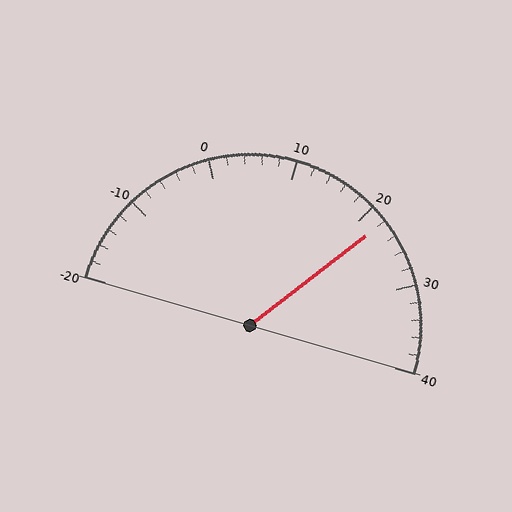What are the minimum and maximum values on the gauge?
The gauge ranges from -20 to 40.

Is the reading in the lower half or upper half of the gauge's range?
The reading is in the upper half of the range (-20 to 40).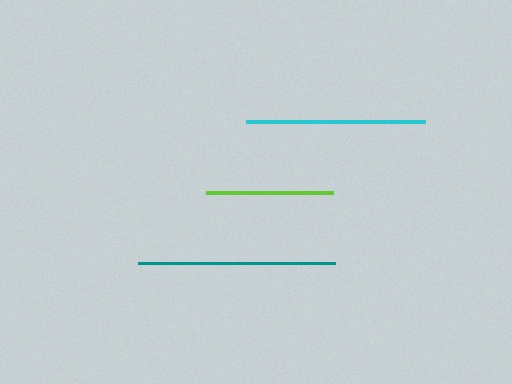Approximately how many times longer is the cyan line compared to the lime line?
The cyan line is approximately 1.4 times the length of the lime line.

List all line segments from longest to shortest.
From longest to shortest: teal, cyan, lime.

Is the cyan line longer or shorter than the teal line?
The teal line is longer than the cyan line.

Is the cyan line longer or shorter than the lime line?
The cyan line is longer than the lime line.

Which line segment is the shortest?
The lime line is the shortest at approximately 127 pixels.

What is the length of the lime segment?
The lime segment is approximately 127 pixels long.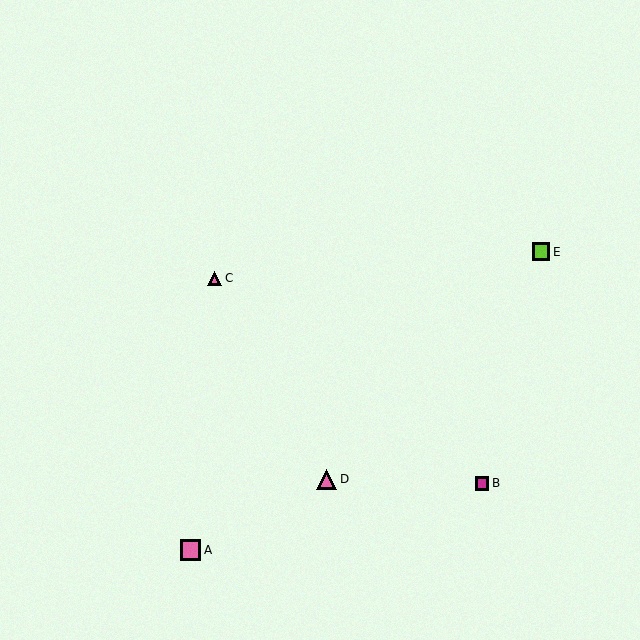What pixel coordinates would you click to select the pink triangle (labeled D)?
Click at (327, 479) to select the pink triangle D.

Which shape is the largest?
The pink square (labeled A) is the largest.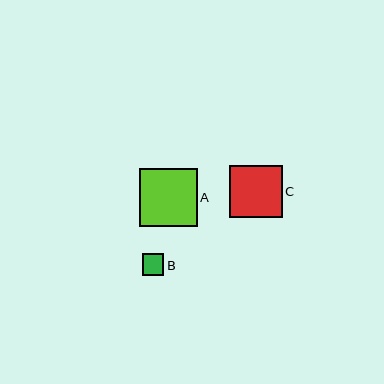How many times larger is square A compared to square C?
Square A is approximately 1.1 times the size of square C.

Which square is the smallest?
Square B is the smallest with a size of approximately 22 pixels.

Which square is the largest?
Square A is the largest with a size of approximately 58 pixels.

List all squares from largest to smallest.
From largest to smallest: A, C, B.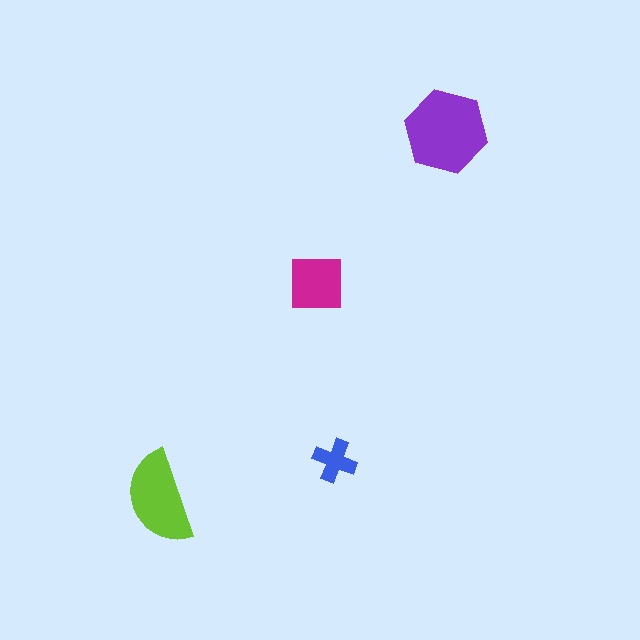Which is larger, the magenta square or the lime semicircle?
The lime semicircle.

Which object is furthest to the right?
The purple hexagon is rightmost.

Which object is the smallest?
The blue cross.